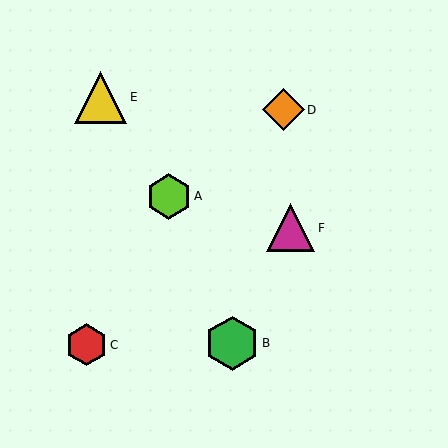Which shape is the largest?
The green hexagon (labeled B) is the largest.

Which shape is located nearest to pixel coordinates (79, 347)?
The red hexagon (labeled C) at (86, 345) is nearest to that location.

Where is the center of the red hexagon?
The center of the red hexagon is at (86, 345).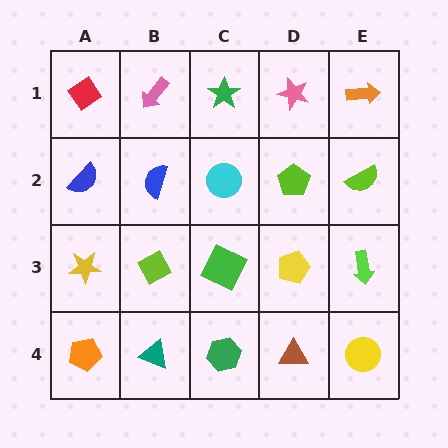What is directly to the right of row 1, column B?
A green star.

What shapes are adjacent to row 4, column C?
A green square (row 3, column C), a teal triangle (row 4, column B), a brown triangle (row 4, column D).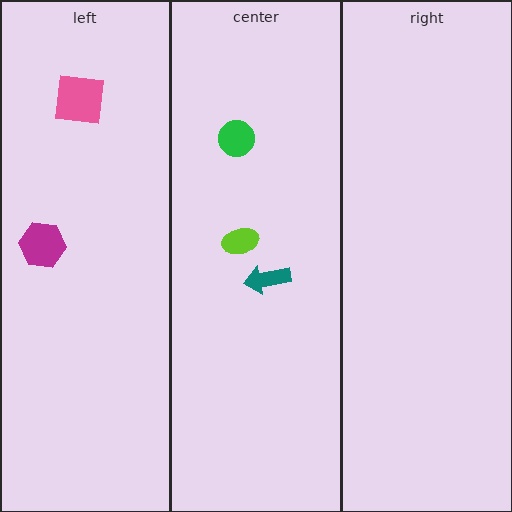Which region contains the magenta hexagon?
The left region.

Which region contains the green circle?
The center region.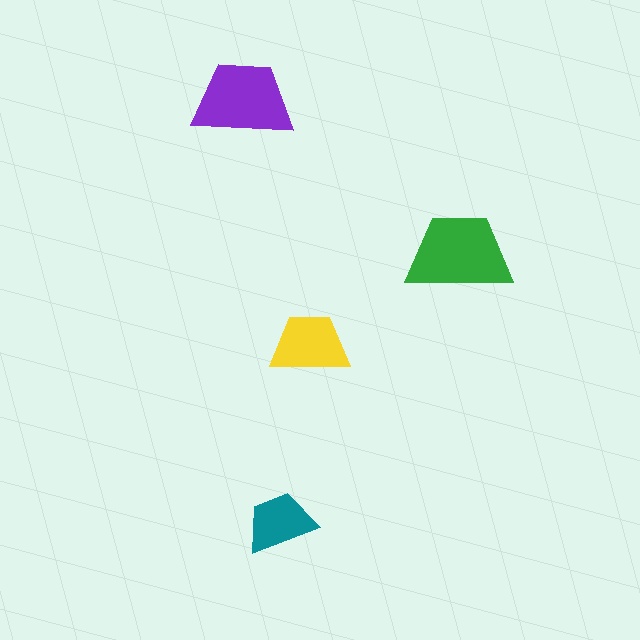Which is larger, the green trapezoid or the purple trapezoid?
The green one.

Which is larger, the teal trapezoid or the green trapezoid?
The green one.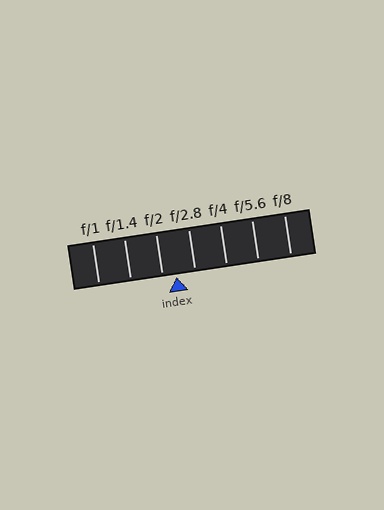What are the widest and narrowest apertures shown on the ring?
The widest aperture shown is f/1 and the narrowest is f/8.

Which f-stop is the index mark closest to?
The index mark is closest to f/2.